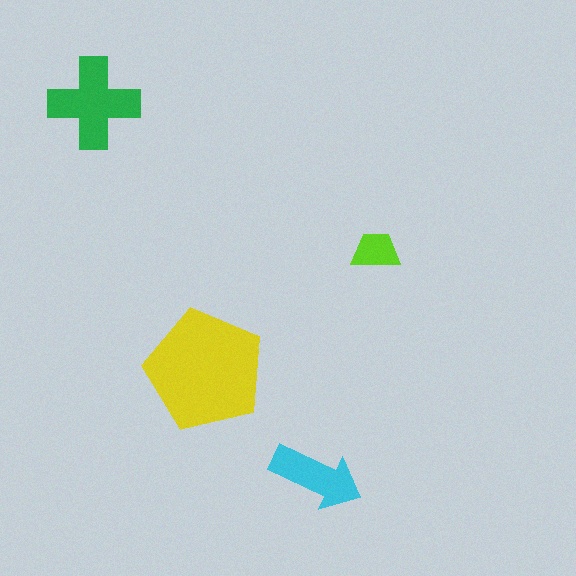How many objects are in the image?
There are 4 objects in the image.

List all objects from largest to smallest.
The yellow pentagon, the green cross, the cyan arrow, the lime trapezoid.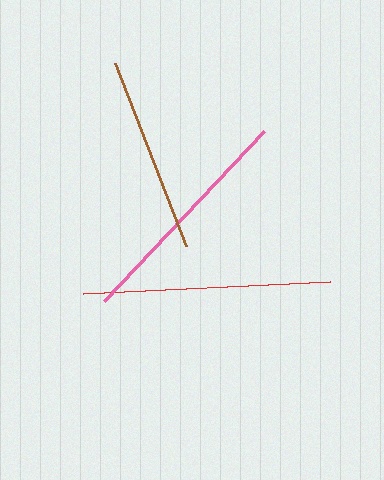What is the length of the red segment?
The red segment is approximately 247 pixels long.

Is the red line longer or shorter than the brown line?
The red line is longer than the brown line.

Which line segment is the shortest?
The brown line is the shortest at approximately 197 pixels.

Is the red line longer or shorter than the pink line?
The red line is longer than the pink line.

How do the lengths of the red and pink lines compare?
The red and pink lines are approximately the same length.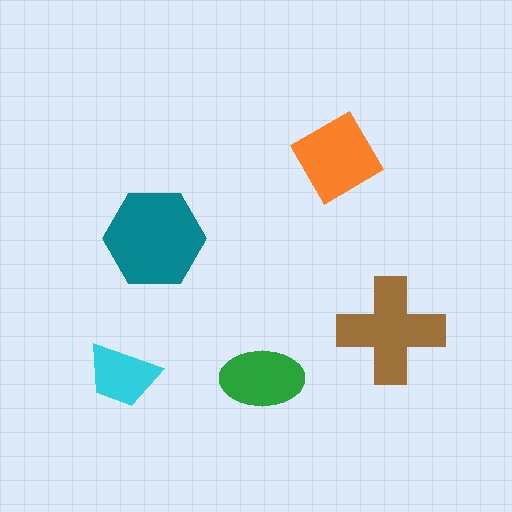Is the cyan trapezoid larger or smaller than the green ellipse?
Smaller.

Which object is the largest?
The teal hexagon.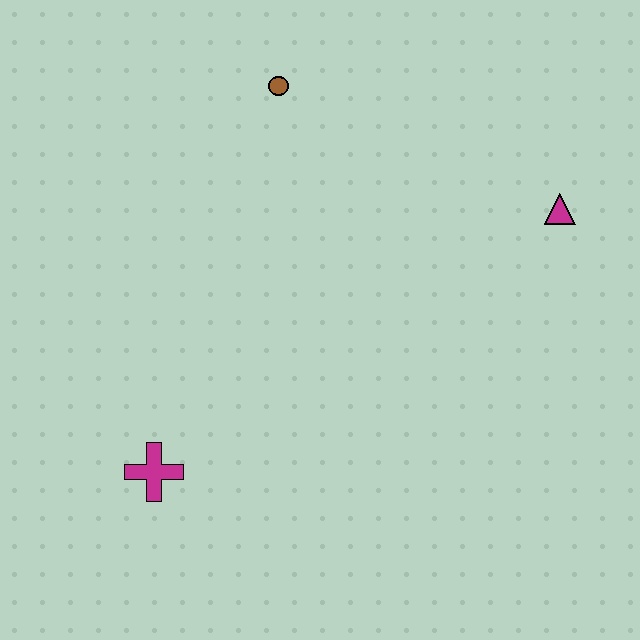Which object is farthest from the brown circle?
The magenta cross is farthest from the brown circle.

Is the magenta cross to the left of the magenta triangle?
Yes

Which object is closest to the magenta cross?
The brown circle is closest to the magenta cross.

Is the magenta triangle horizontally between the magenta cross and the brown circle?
No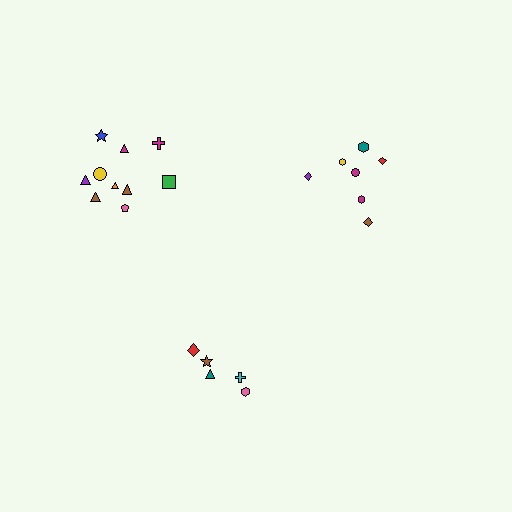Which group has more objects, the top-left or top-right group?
The top-left group.